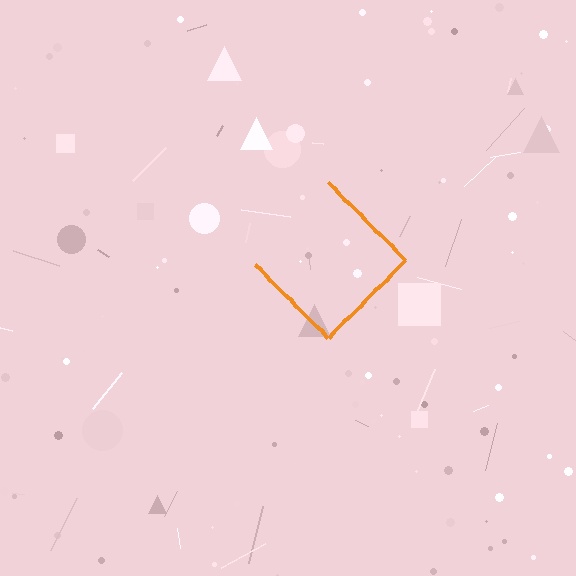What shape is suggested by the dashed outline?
The dashed outline suggests a diamond.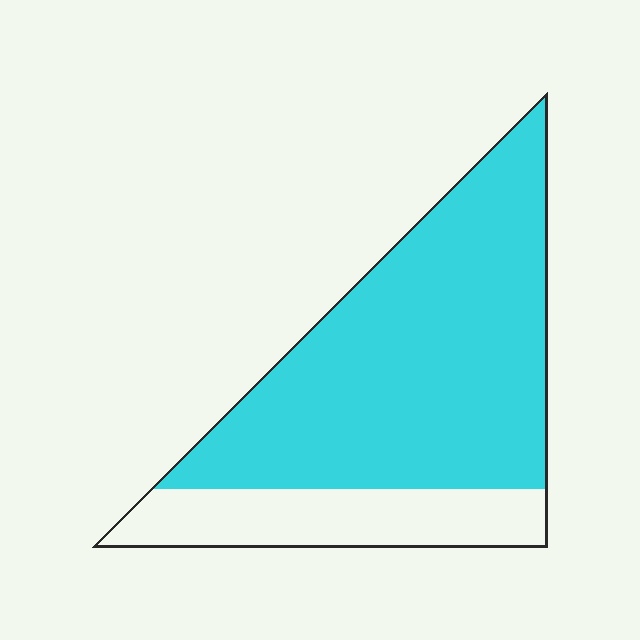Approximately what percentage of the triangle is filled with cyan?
Approximately 75%.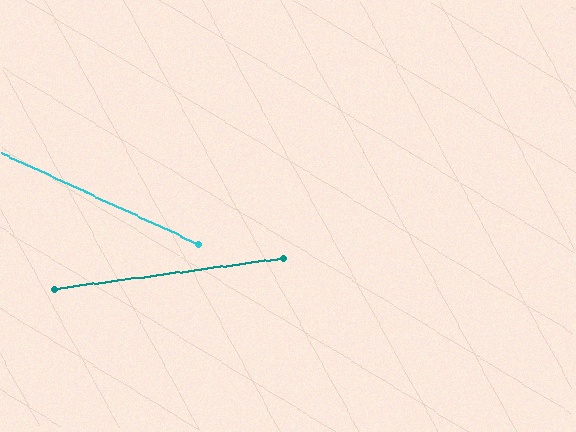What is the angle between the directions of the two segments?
Approximately 32 degrees.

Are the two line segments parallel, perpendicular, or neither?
Neither parallel nor perpendicular — they differ by about 32°.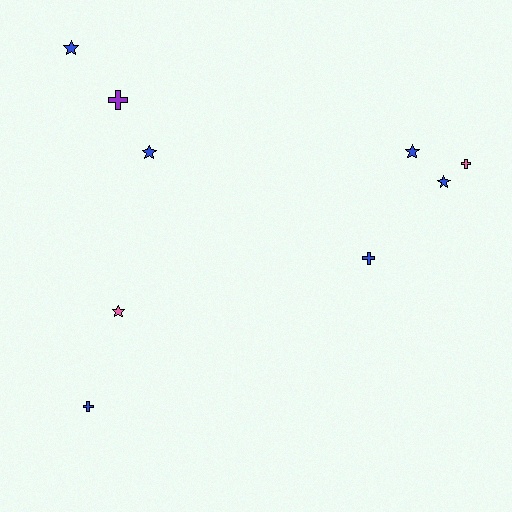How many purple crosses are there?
There is 1 purple cross.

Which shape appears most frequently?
Star, with 5 objects.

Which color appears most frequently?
Blue, with 6 objects.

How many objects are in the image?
There are 9 objects.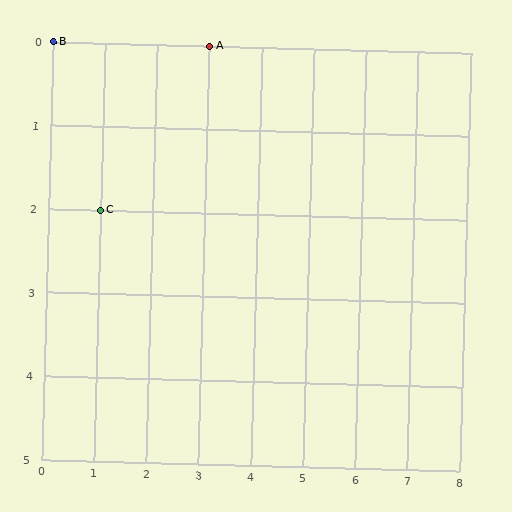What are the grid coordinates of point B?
Point B is at grid coordinates (0, 0).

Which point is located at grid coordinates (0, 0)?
Point B is at (0, 0).